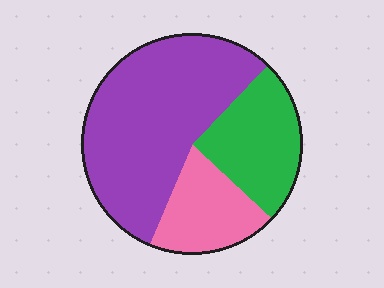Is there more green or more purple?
Purple.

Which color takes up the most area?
Purple, at roughly 55%.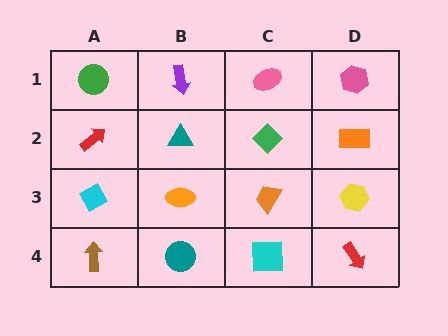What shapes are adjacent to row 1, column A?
A red arrow (row 2, column A), a purple arrow (row 1, column B).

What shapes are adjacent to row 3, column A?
A red arrow (row 2, column A), a brown arrow (row 4, column A), an orange ellipse (row 3, column B).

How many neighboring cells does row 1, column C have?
3.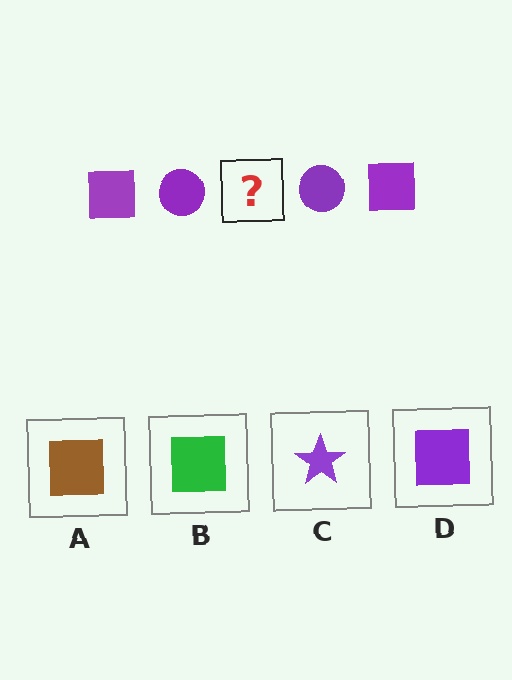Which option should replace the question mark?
Option D.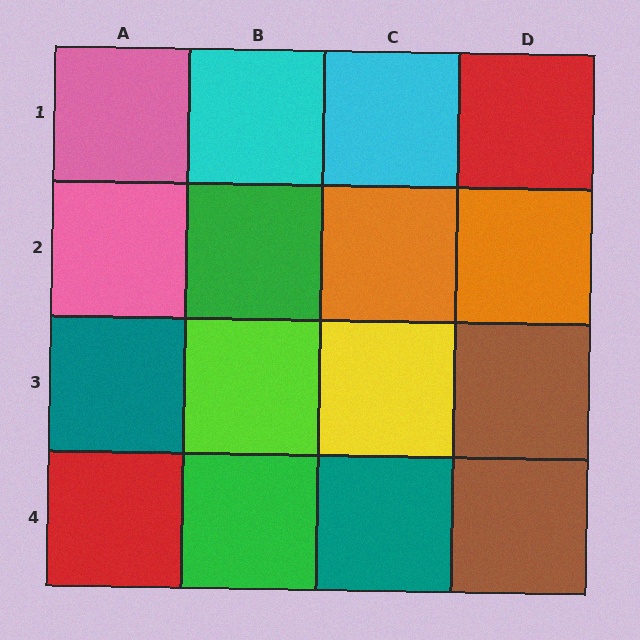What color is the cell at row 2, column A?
Pink.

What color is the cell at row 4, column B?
Green.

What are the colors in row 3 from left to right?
Teal, lime, yellow, brown.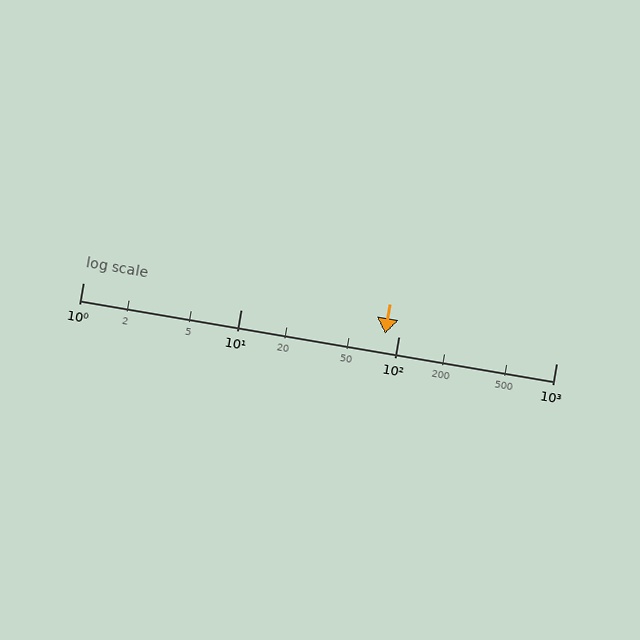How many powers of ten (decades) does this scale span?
The scale spans 3 decades, from 1 to 1000.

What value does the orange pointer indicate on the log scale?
The pointer indicates approximately 82.